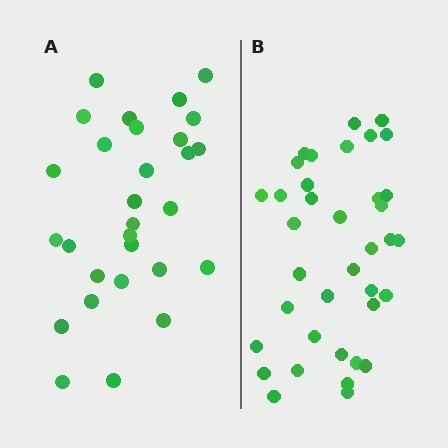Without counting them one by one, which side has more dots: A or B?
Region B (the right region) has more dots.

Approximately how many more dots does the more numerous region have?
Region B has roughly 8 or so more dots than region A.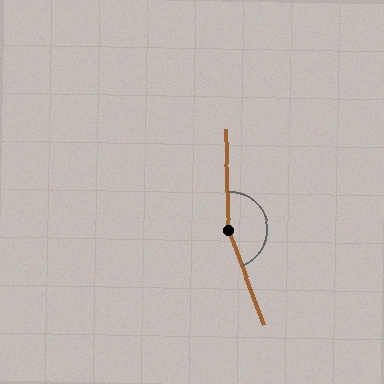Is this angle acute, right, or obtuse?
It is obtuse.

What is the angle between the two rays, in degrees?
Approximately 162 degrees.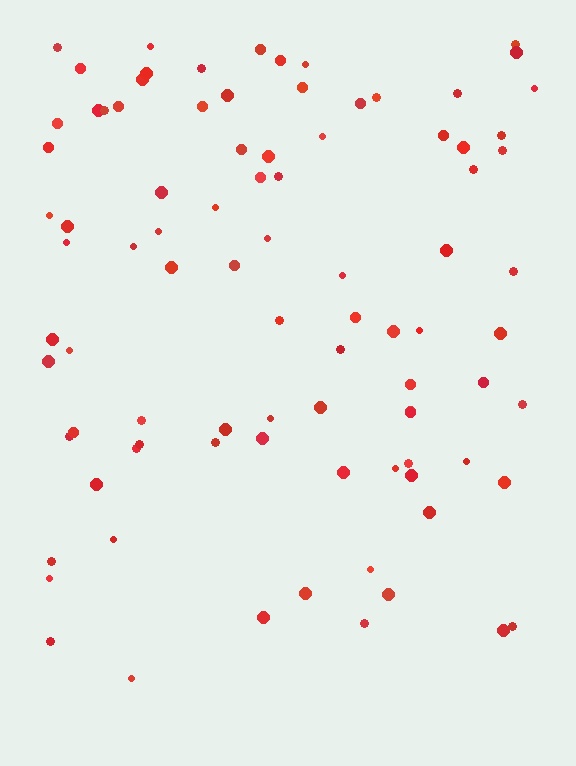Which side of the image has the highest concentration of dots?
The top.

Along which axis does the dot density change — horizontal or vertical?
Vertical.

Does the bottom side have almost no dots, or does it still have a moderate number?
Still a moderate number, just noticeably fewer than the top.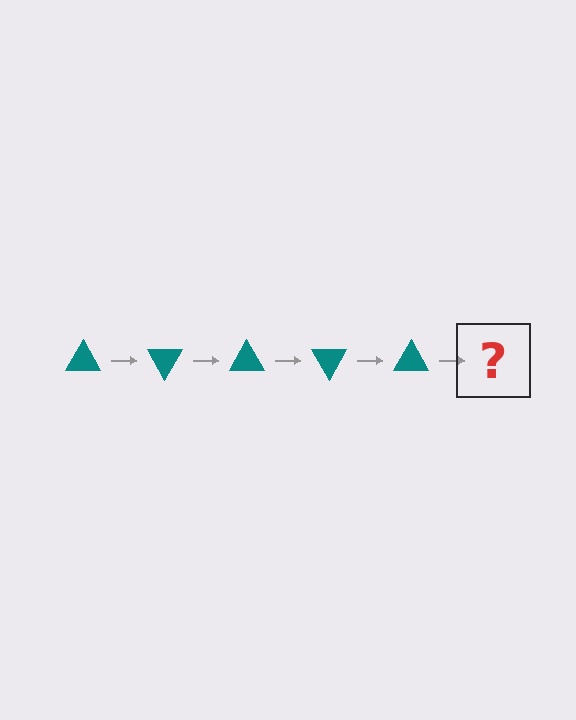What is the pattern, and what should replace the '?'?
The pattern is that the triangle rotates 60 degrees each step. The '?' should be a teal triangle rotated 300 degrees.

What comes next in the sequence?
The next element should be a teal triangle rotated 300 degrees.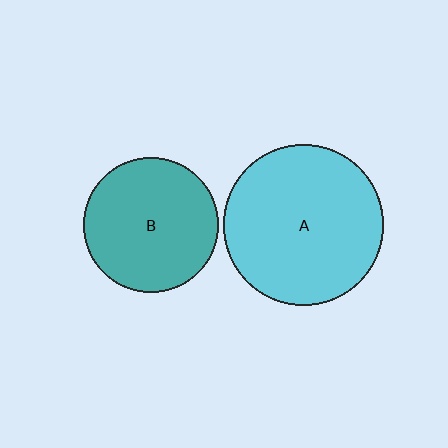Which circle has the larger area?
Circle A (cyan).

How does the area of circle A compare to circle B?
Approximately 1.4 times.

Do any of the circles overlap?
No, none of the circles overlap.